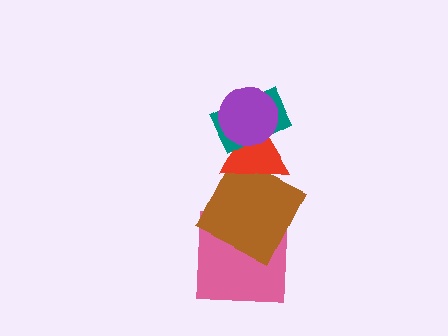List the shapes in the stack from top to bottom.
From top to bottom: the purple circle, the teal rectangle, the red triangle, the brown square, the pink square.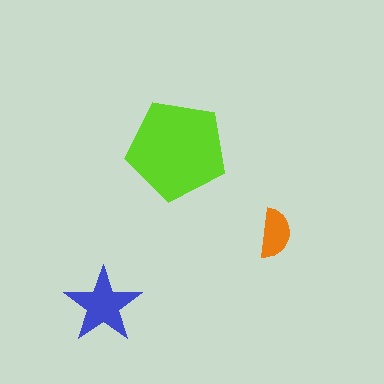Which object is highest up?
The lime pentagon is topmost.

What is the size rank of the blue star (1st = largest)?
2nd.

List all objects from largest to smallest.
The lime pentagon, the blue star, the orange semicircle.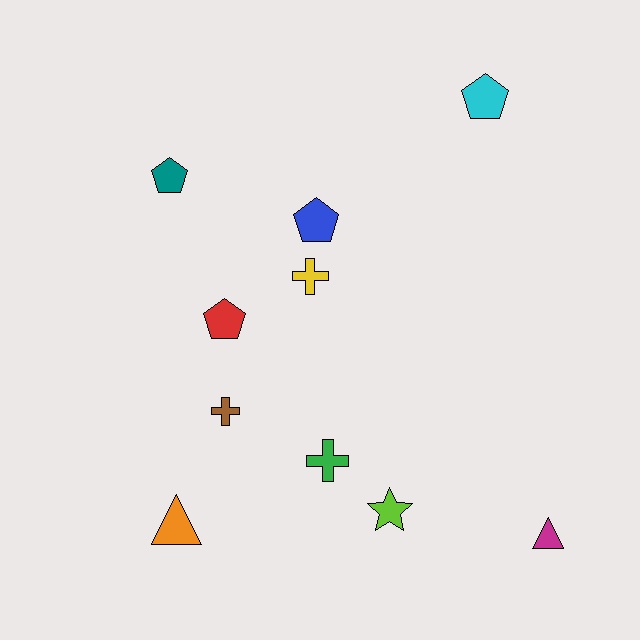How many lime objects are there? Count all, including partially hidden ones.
There is 1 lime object.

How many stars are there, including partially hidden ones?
There is 1 star.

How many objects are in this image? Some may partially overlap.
There are 10 objects.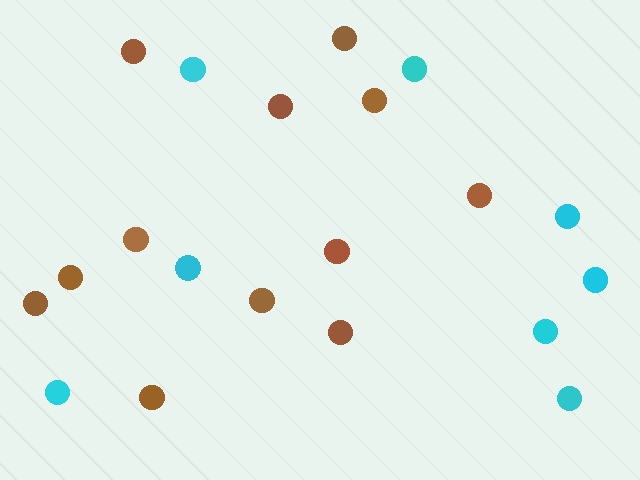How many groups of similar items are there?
There are 2 groups: one group of brown circles (12) and one group of cyan circles (8).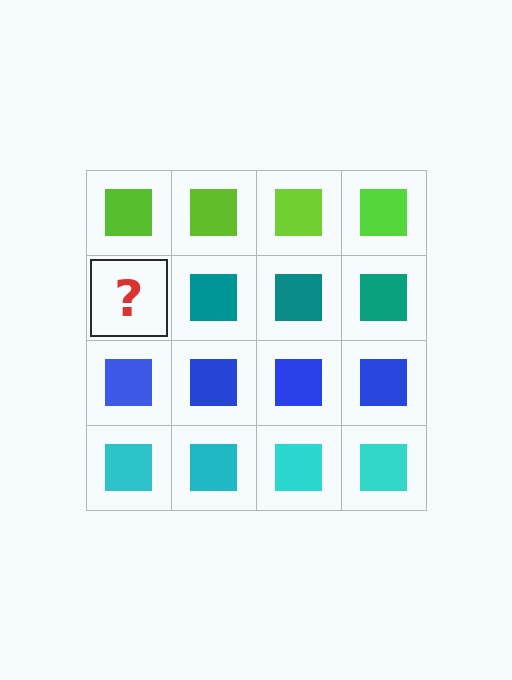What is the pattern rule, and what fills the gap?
The rule is that each row has a consistent color. The gap should be filled with a teal square.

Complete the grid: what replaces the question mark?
The question mark should be replaced with a teal square.